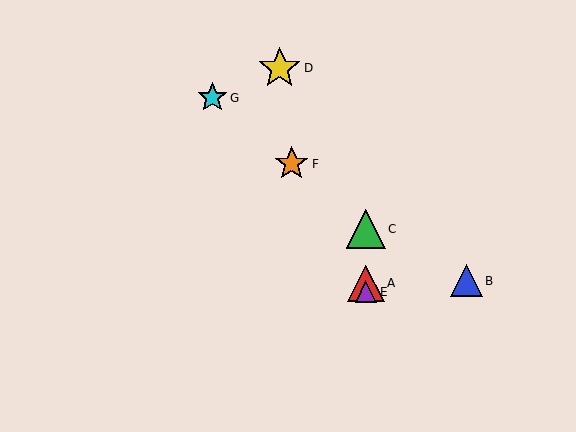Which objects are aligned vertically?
Objects A, C, E are aligned vertically.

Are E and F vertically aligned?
No, E is at x≈366 and F is at x≈292.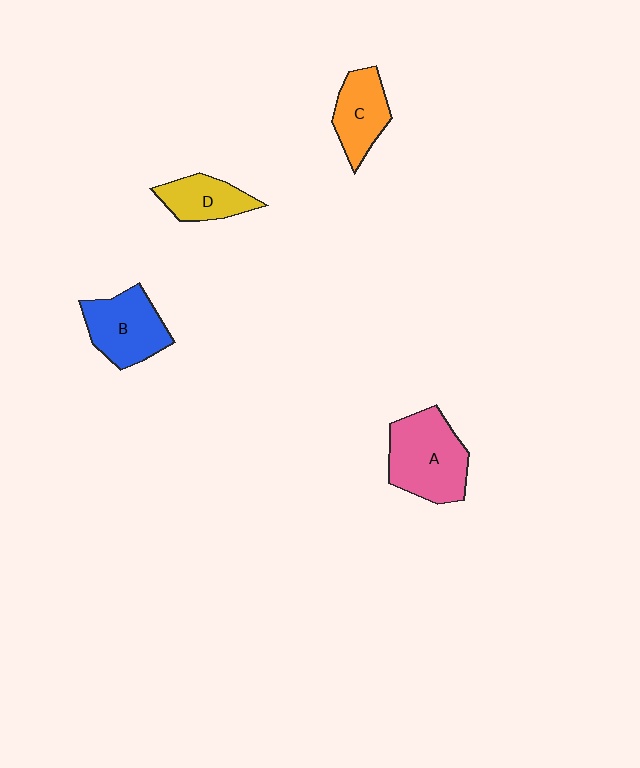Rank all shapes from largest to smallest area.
From largest to smallest: A (pink), B (blue), C (orange), D (yellow).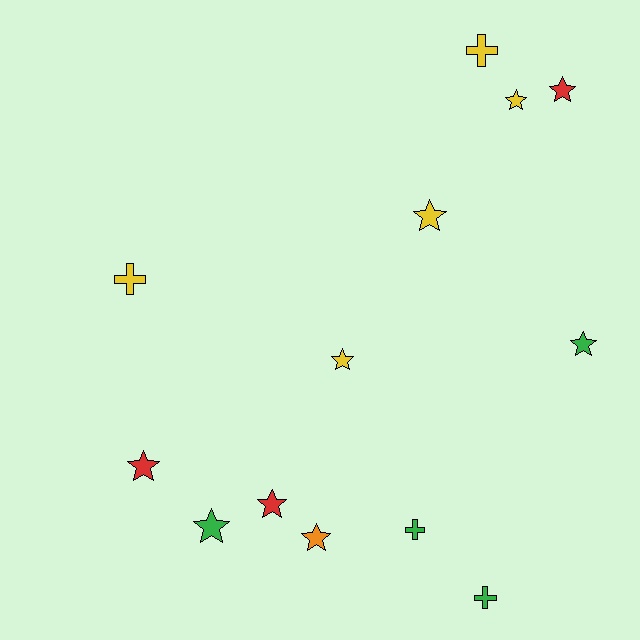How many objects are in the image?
There are 13 objects.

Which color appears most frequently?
Yellow, with 5 objects.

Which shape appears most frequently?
Star, with 9 objects.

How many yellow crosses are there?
There are 2 yellow crosses.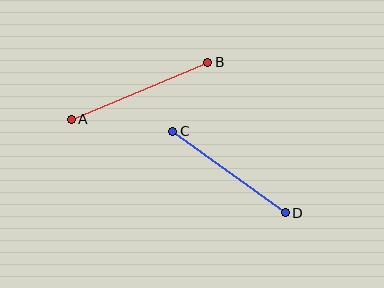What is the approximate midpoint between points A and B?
The midpoint is at approximately (140, 91) pixels.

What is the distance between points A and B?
The distance is approximately 148 pixels.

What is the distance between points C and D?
The distance is approximately 139 pixels.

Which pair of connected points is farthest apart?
Points A and B are farthest apart.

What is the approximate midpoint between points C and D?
The midpoint is at approximately (229, 172) pixels.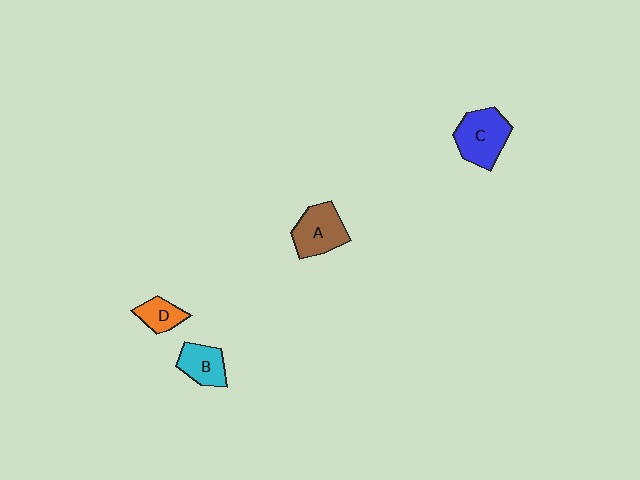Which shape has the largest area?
Shape C (blue).